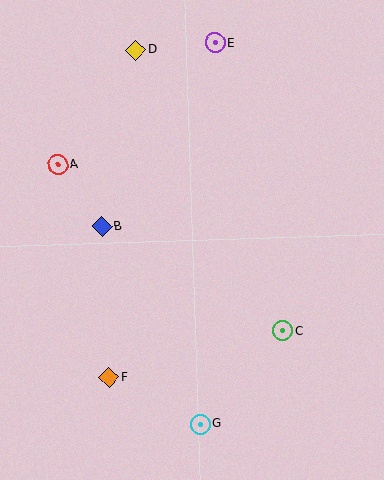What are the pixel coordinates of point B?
Point B is at (102, 227).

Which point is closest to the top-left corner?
Point D is closest to the top-left corner.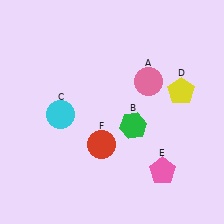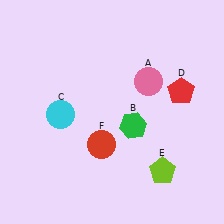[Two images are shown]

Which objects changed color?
D changed from yellow to red. E changed from pink to lime.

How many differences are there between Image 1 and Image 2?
There are 2 differences between the two images.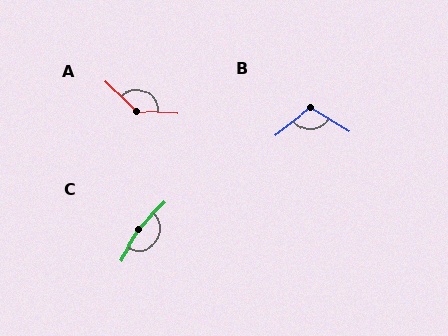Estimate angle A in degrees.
Approximately 138 degrees.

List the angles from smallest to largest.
B (110°), A (138°), C (166°).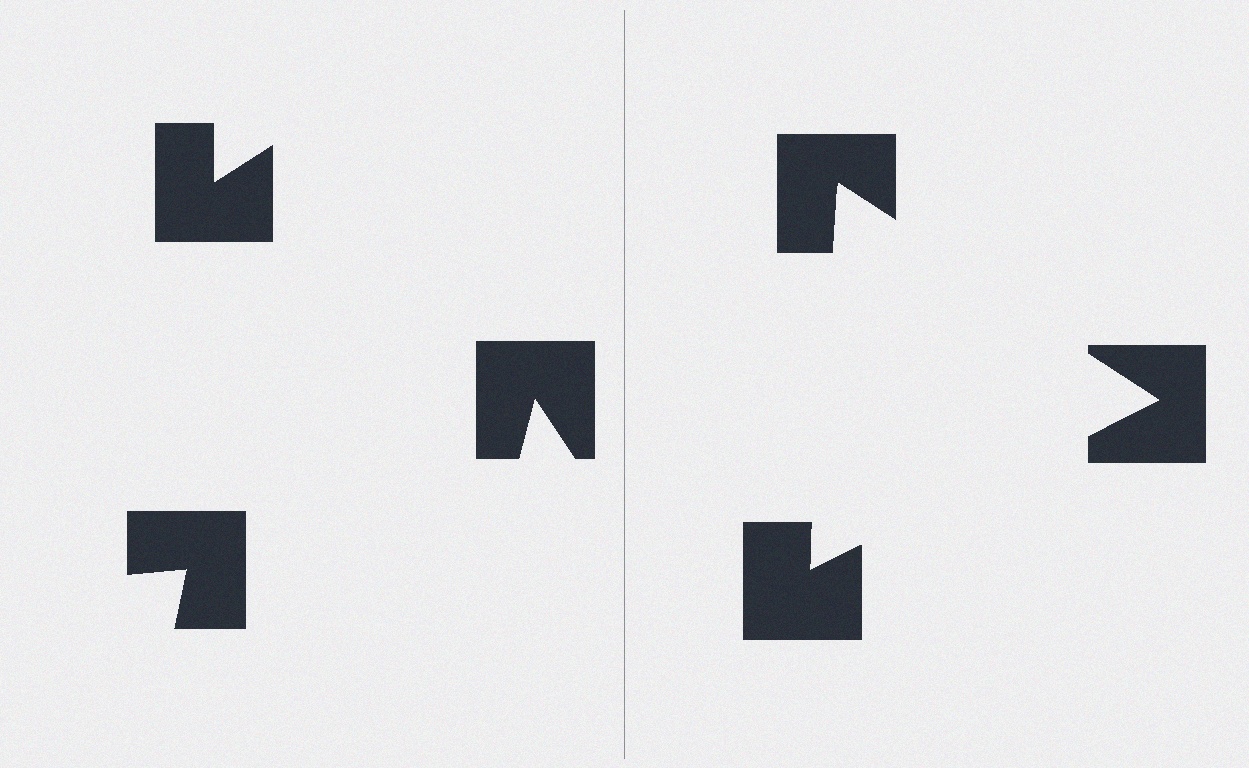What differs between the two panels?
The notched squares are positioned identically on both sides; only the wedge orientations differ. On the right they align to a triangle; on the left they are misaligned.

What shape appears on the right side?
An illusory triangle.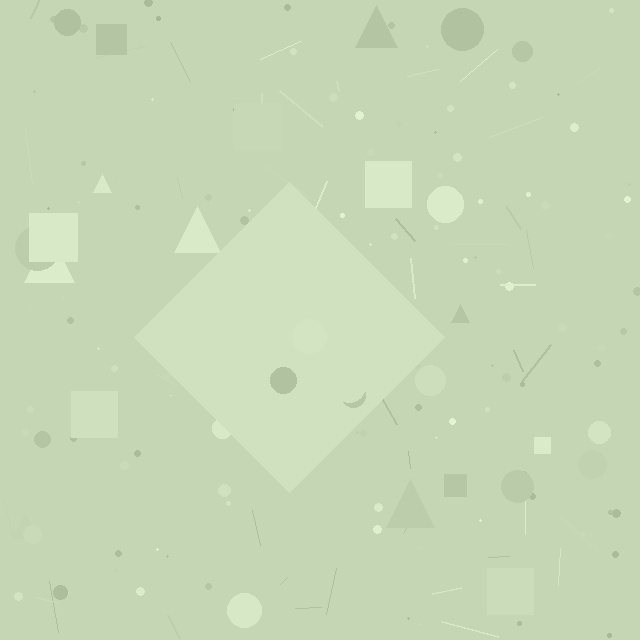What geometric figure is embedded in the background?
A diamond is embedded in the background.